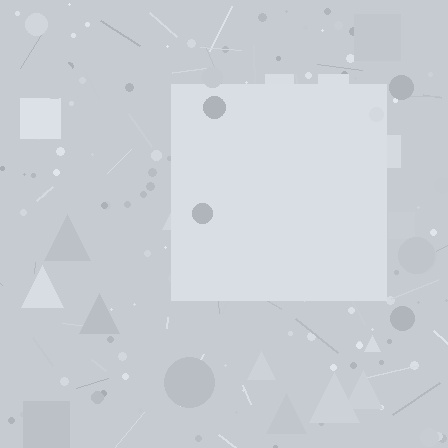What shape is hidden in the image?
A square is hidden in the image.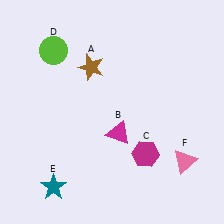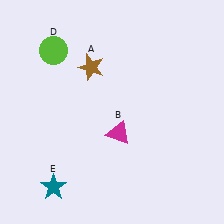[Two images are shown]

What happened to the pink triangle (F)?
The pink triangle (F) was removed in Image 2. It was in the bottom-right area of Image 1.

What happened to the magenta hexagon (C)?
The magenta hexagon (C) was removed in Image 2. It was in the bottom-right area of Image 1.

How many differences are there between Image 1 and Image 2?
There are 2 differences between the two images.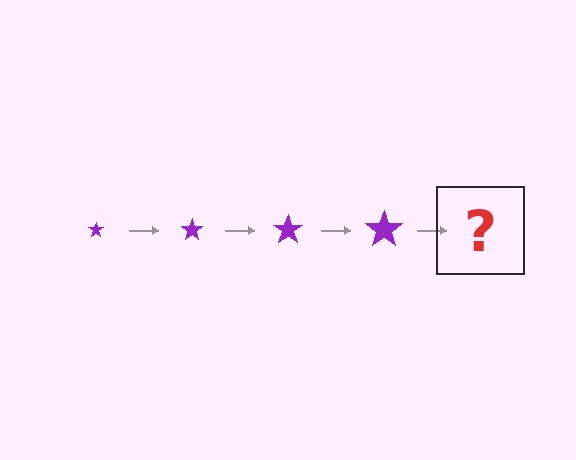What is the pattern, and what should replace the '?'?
The pattern is that the star gets progressively larger each step. The '?' should be a purple star, larger than the previous one.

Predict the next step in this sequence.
The next step is a purple star, larger than the previous one.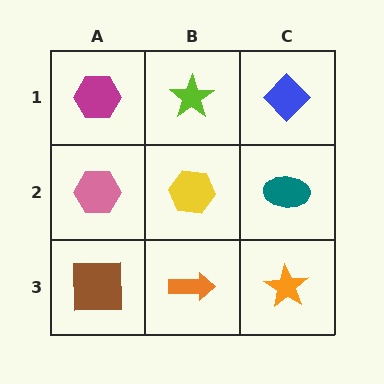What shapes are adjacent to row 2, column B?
A lime star (row 1, column B), an orange arrow (row 3, column B), a pink hexagon (row 2, column A), a teal ellipse (row 2, column C).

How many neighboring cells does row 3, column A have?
2.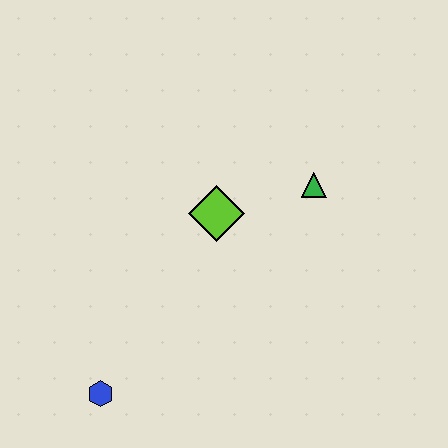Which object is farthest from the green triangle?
The blue hexagon is farthest from the green triangle.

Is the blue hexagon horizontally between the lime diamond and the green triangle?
No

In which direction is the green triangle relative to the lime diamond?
The green triangle is to the right of the lime diamond.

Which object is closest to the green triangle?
The lime diamond is closest to the green triangle.